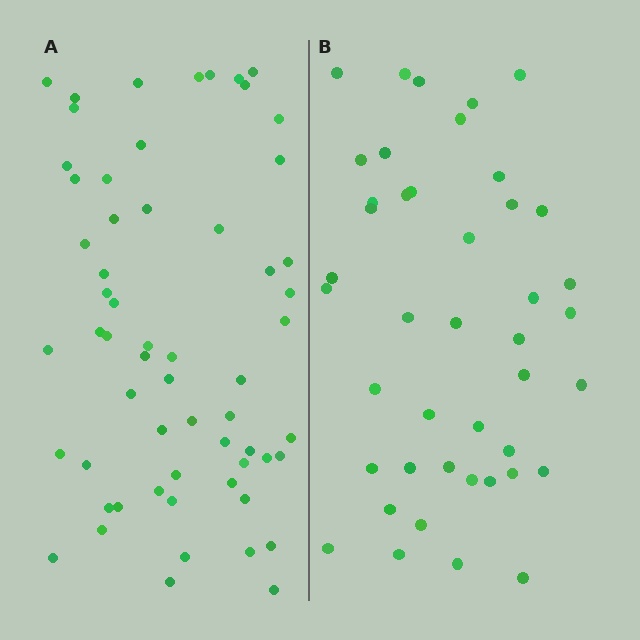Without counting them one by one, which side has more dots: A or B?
Region A (the left region) has more dots.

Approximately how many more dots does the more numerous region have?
Region A has approximately 15 more dots than region B.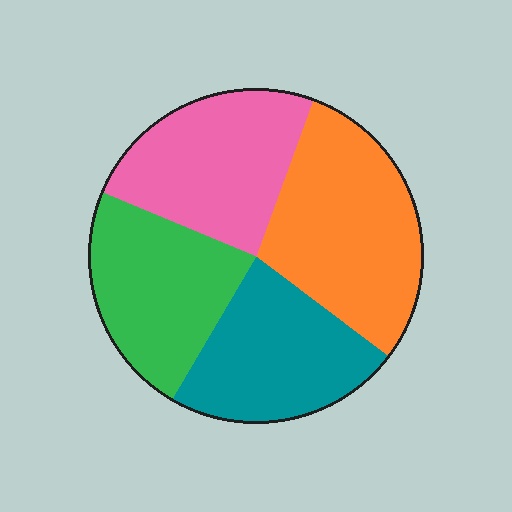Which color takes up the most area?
Orange, at roughly 30%.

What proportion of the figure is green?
Green covers 23% of the figure.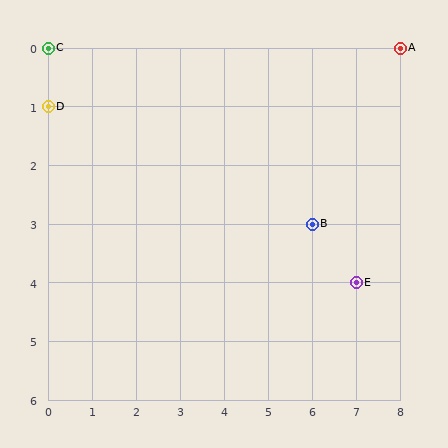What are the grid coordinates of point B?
Point B is at grid coordinates (6, 3).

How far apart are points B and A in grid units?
Points B and A are 2 columns and 3 rows apart (about 3.6 grid units diagonally).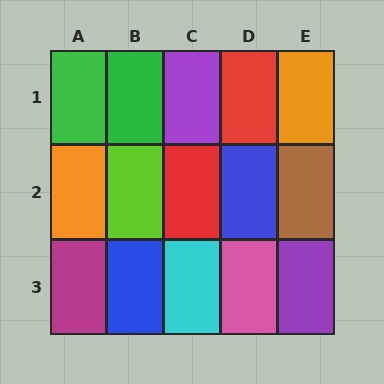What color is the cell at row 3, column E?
Purple.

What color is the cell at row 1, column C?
Purple.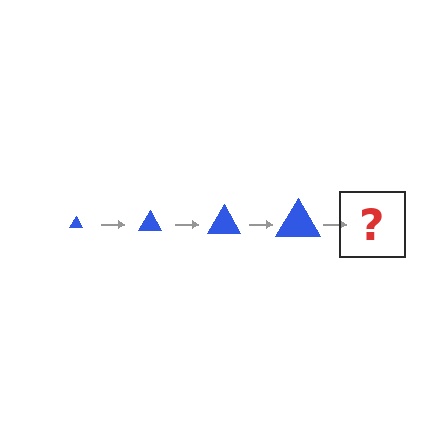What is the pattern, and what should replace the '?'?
The pattern is that the triangle gets progressively larger each step. The '?' should be a blue triangle, larger than the previous one.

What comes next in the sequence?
The next element should be a blue triangle, larger than the previous one.